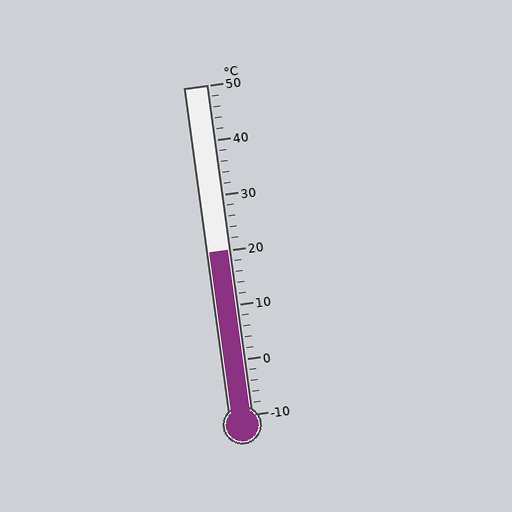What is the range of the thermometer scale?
The thermometer scale ranges from -10°C to 50°C.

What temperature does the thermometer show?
The thermometer shows approximately 20°C.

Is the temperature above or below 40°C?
The temperature is below 40°C.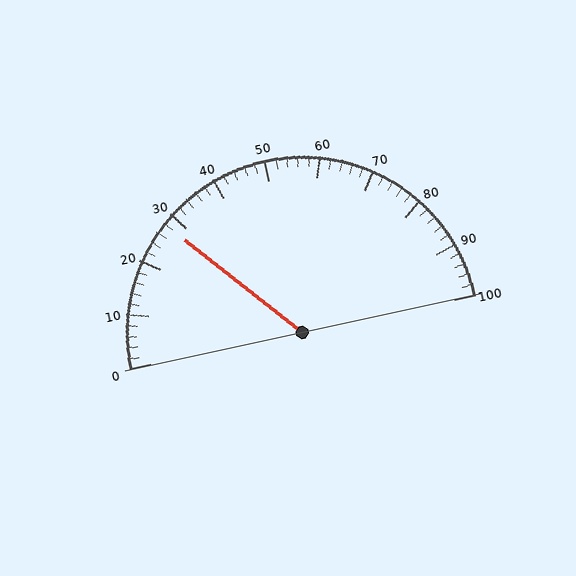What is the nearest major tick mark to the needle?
The nearest major tick mark is 30.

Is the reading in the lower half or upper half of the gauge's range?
The reading is in the lower half of the range (0 to 100).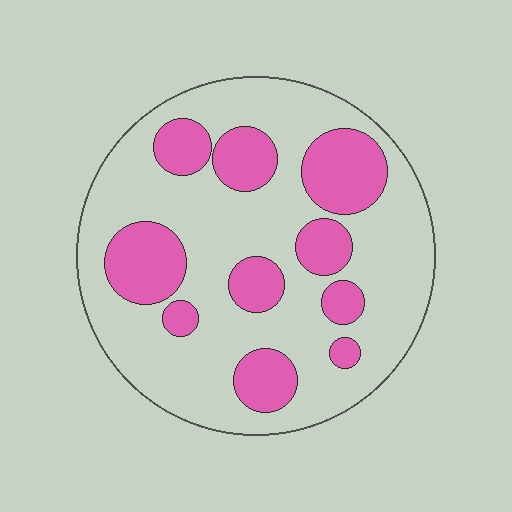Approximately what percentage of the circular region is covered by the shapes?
Approximately 30%.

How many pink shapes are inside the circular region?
10.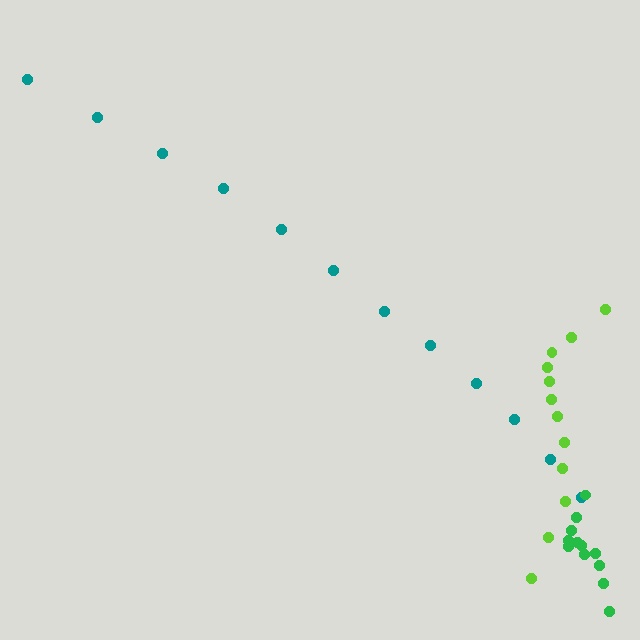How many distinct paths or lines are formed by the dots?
There are 3 distinct paths.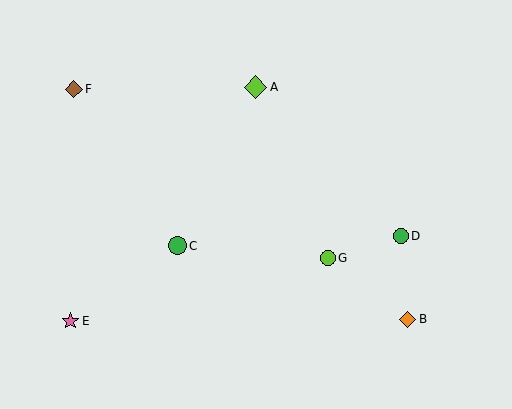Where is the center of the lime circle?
The center of the lime circle is at (328, 258).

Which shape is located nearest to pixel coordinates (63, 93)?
The brown diamond (labeled F) at (74, 89) is nearest to that location.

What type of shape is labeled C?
Shape C is a green circle.